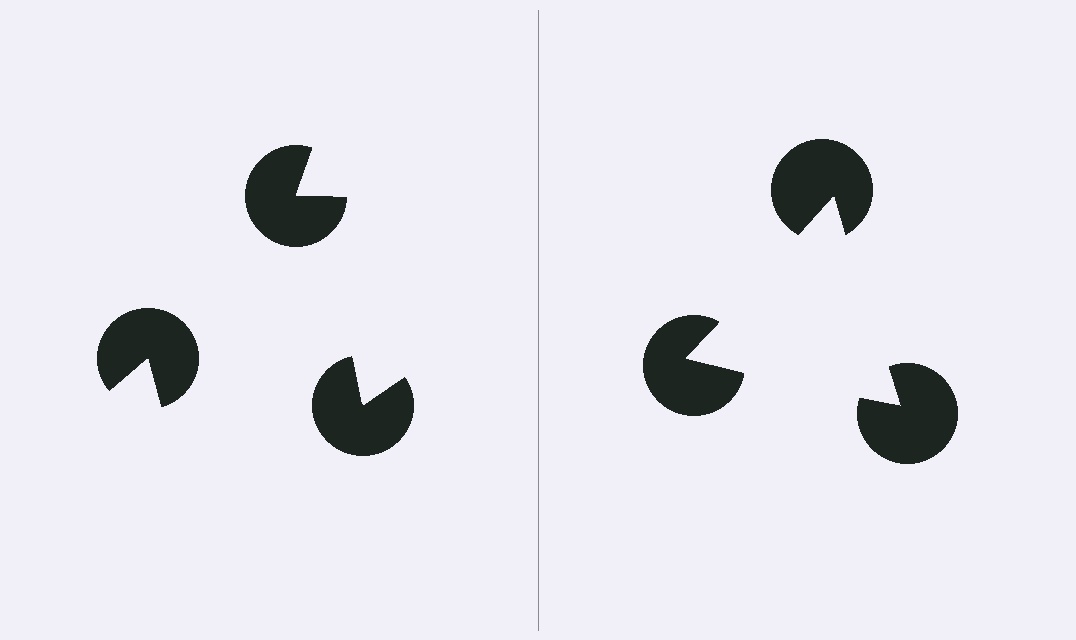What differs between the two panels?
The pac-man discs are positioned identically on both sides; only the wedge orientations differ. On the right they align to a triangle; on the left they are misaligned.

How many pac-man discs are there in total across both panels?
6 — 3 on each side.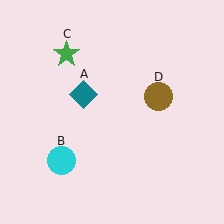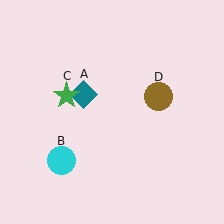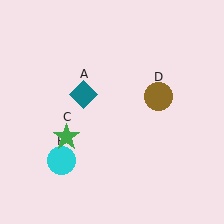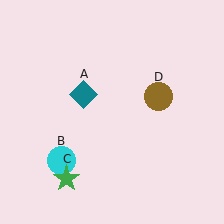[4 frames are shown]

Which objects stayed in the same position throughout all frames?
Teal diamond (object A) and cyan circle (object B) and brown circle (object D) remained stationary.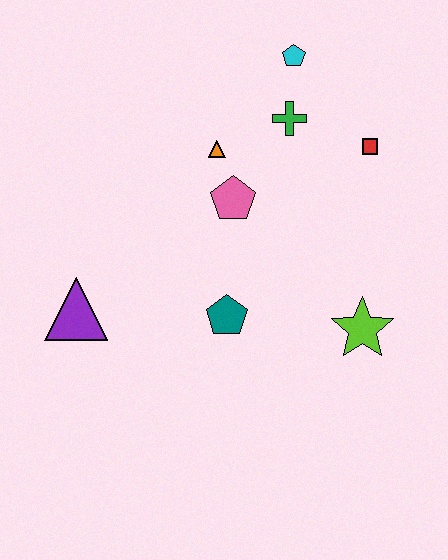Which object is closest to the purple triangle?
The teal pentagon is closest to the purple triangle.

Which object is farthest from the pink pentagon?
The purple triangle is farthest from the pink pentagon.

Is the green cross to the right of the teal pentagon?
Yes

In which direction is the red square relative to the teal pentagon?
The red square is above the teal pentagon.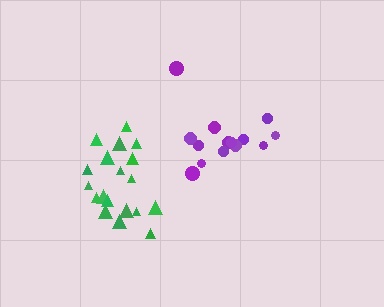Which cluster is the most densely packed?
Green.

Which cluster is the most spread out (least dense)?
Purple.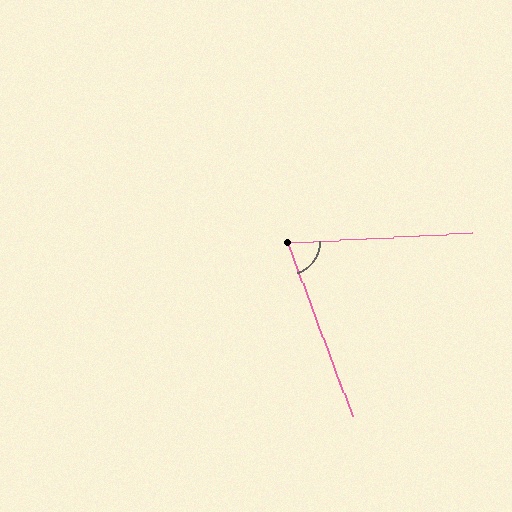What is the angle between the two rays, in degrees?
Approximately 73 degrees.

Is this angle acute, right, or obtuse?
It is acute.